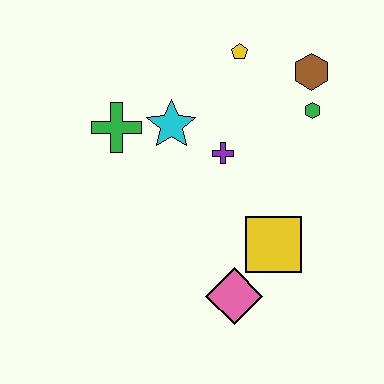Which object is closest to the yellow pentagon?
The brown hexagon is closest to the yellow pentagon.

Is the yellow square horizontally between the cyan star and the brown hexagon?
Yes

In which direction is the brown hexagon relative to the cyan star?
The brown hexagon is to the right of the cyan star.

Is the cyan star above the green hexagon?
No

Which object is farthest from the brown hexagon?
The pink diamond is farthest from the brown hexagon.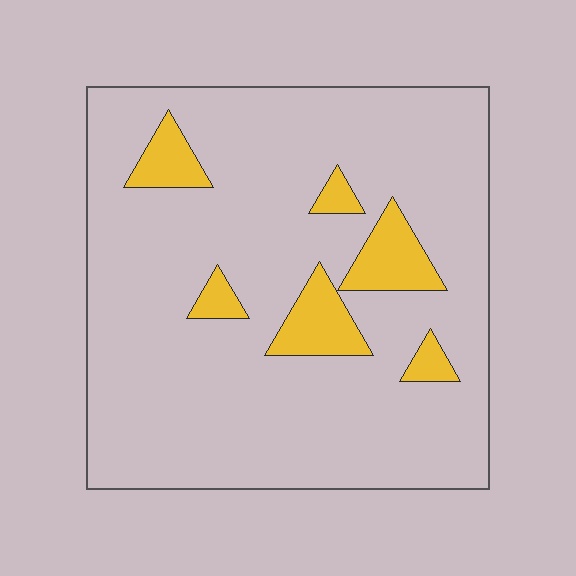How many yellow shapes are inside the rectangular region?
6.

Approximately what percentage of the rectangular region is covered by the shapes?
Approximately 10%.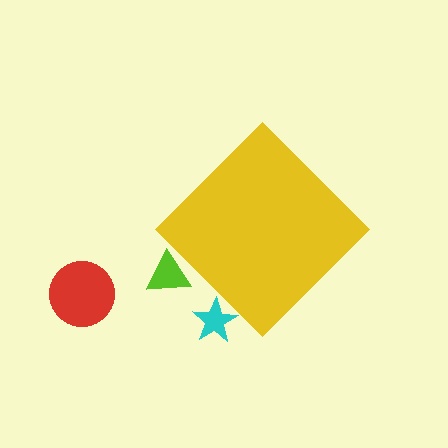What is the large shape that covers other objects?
A yellow diamond.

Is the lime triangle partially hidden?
Yes, the lime triangle is partially hidden behind the yellow diamond.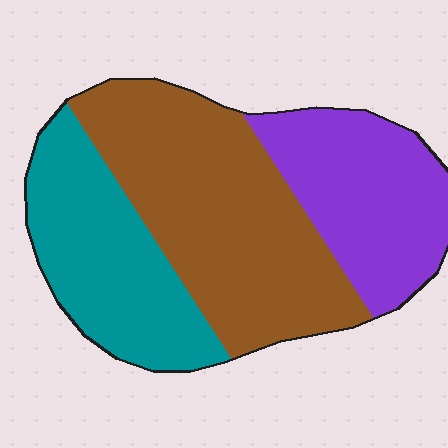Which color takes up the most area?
Brown, at roughly 45%.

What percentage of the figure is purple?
Purple takes up between a sixth and a third of the figure.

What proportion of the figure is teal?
Teal covers around 30% of the figure.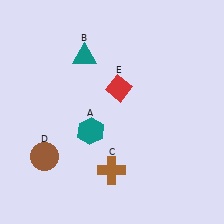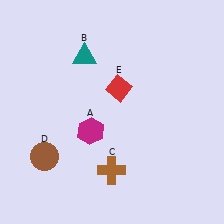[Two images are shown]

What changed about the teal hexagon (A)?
In Image 1, A is teal. In Image 2, it changed to magenta.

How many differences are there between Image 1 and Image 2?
There is 1 difference between the two images.